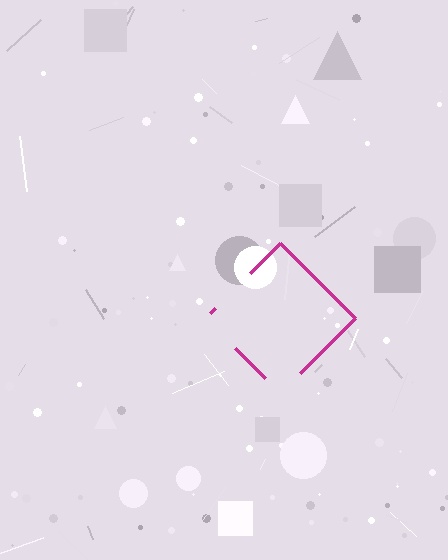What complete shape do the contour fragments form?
The contour fragments form a diamond.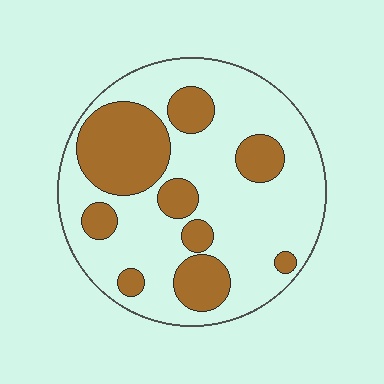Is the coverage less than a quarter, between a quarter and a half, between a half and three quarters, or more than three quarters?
Between a quarter and a half.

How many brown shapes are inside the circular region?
9.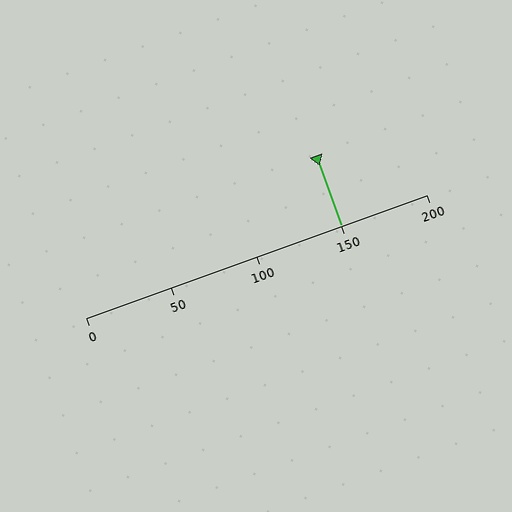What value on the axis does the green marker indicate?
The marker indicates approximately 150.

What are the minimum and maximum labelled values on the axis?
The axis runs from 0 to 200.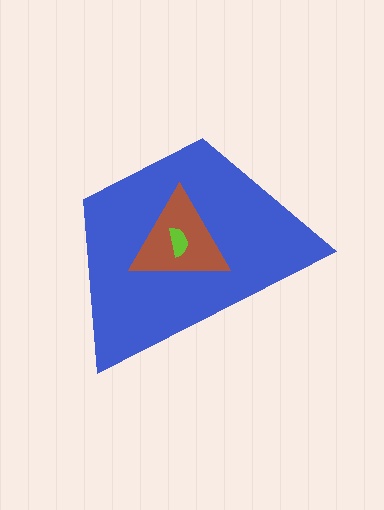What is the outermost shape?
The blue trapezoid.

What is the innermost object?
The lime semicircle.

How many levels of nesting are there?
3.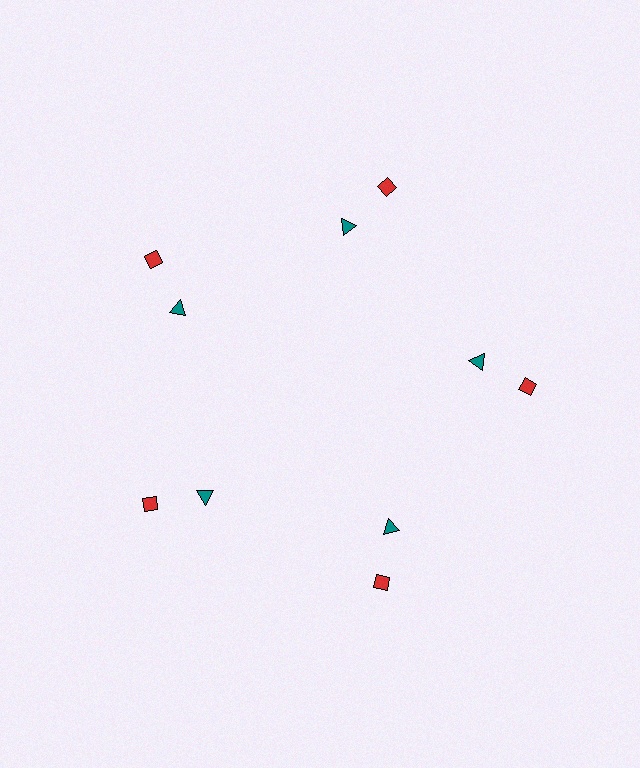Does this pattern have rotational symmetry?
Yes, this pattern has 5-fold rotational symmetry. It looks the same after rotating 72 degrees around the center.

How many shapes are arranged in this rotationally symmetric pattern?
There are 10 shapes, arranged in 5 groups of 2.